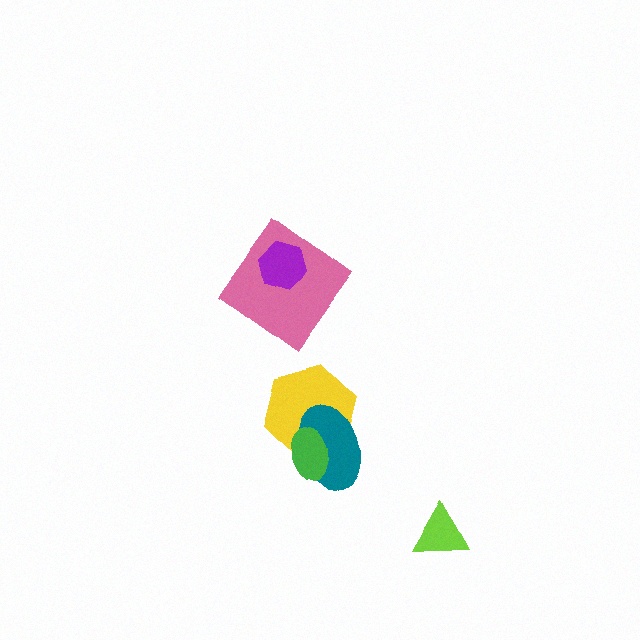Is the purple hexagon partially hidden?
No, no other shape covers it.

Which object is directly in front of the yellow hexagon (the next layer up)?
The teal ellipse is directly in front of the yellow hexagon.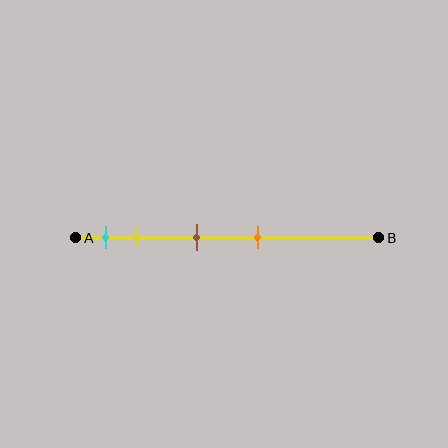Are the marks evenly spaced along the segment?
No, the marks are not evenly spaced.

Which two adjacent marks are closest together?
The cyan and yellow marks are the closest adjacent pair.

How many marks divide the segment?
There are 4 marks dividing the segment.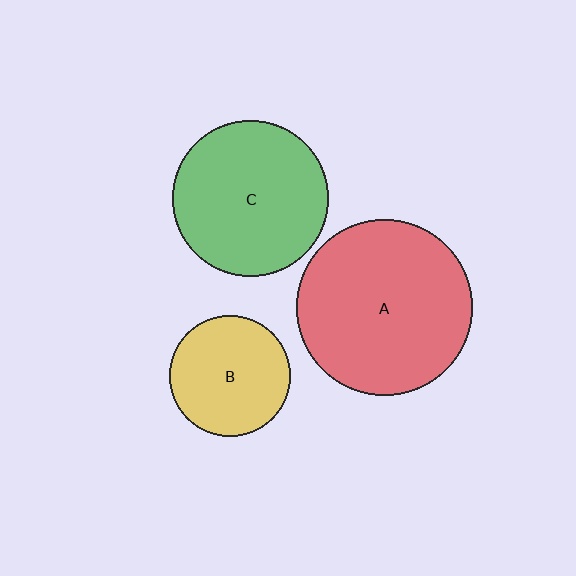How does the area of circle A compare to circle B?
Approximately 2.1 times.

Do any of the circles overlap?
No, none of the circles overlap.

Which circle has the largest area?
Circle A (red).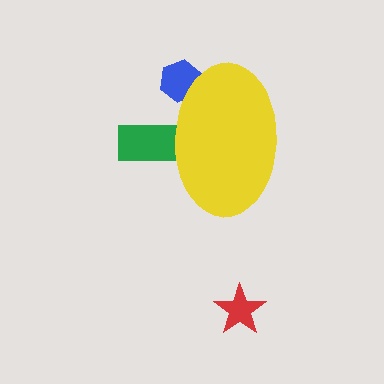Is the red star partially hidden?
No, the red star is fully visible.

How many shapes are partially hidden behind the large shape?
2 shapes are partially hidden.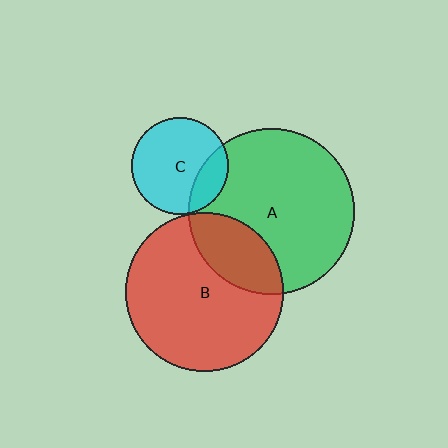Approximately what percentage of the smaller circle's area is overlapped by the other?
Approximately 25%.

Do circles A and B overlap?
Yes.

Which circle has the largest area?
Circle A (green).